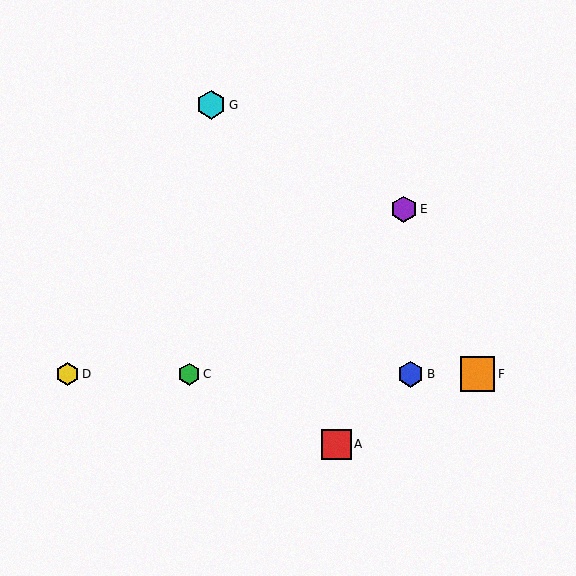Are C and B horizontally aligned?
Yes, both are at y≈374.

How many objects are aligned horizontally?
4 objects (B, C, D, F) are aligned horizontally.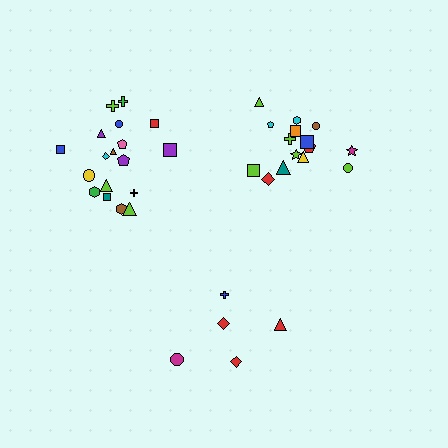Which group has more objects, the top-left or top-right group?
The top-left group.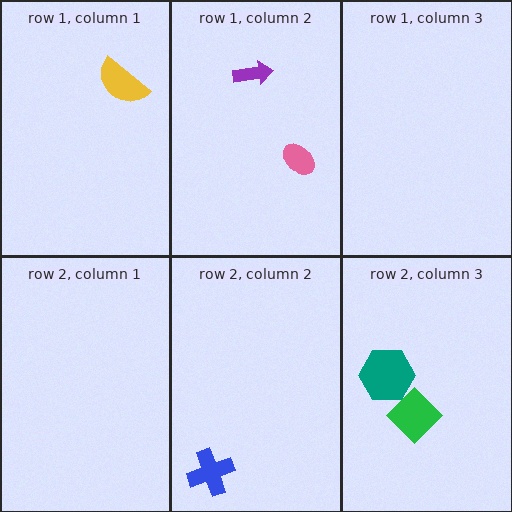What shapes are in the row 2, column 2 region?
The blue cross.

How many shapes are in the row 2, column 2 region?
1.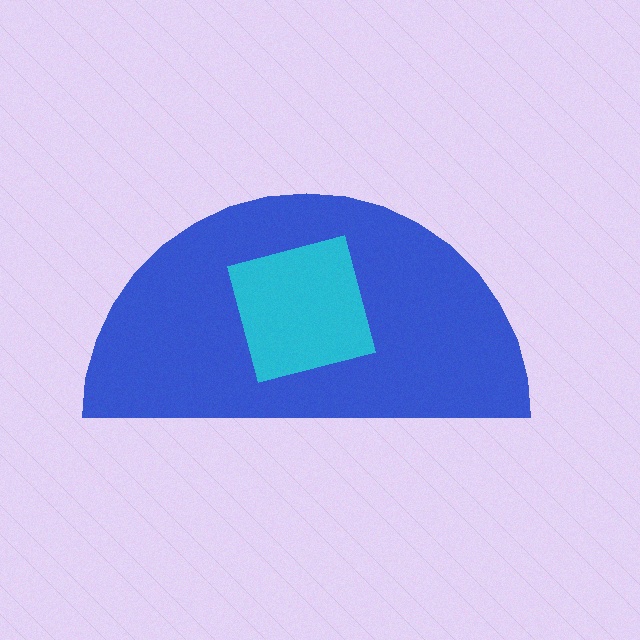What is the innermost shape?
The cyan square.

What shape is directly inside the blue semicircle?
The cyan square.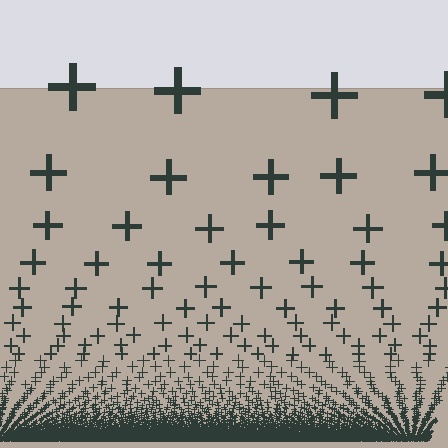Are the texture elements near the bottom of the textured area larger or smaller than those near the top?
Smaller. The gradient is inverted — elements near the bottom are smaller and denser.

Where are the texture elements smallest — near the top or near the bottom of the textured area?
Near the bottom.